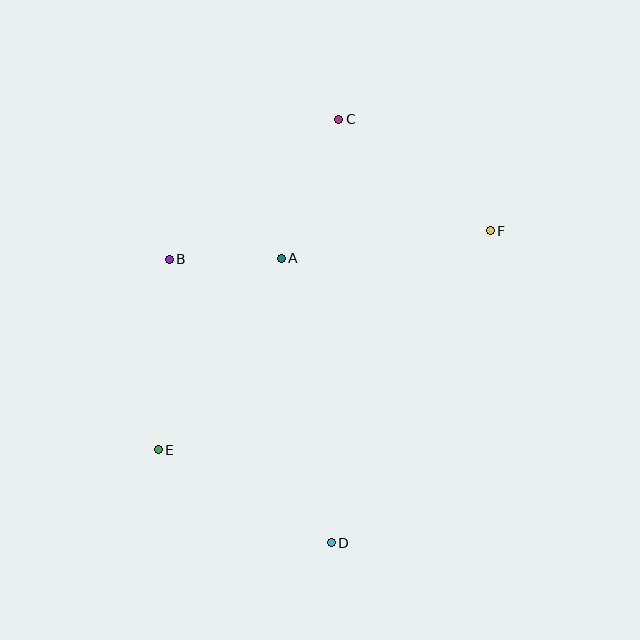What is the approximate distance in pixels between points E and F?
The distance between E and F is approximately 398 pixels.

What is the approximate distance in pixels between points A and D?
The distance between A and D is approximately 289 pixels.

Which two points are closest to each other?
Points A and B are closest to each other.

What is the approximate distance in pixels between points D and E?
The distance between D and E is approximately 196 pixels.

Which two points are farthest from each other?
Points C and D are farthest from each other.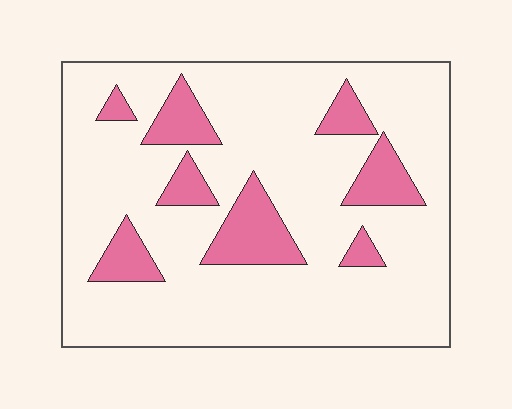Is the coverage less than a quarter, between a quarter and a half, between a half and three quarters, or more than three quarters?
Less than a quarter.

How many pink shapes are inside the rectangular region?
8.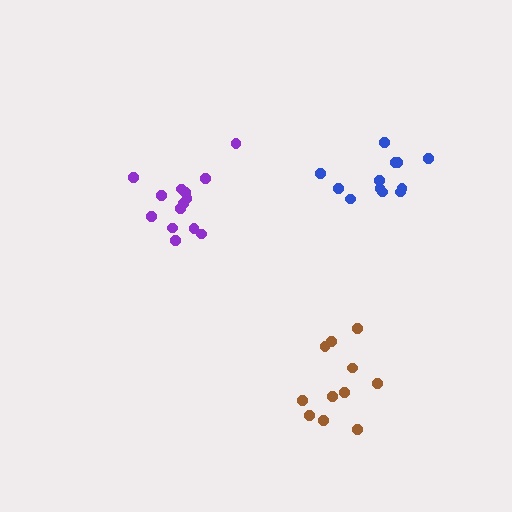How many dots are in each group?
Group 1: 14 dots, Group 2: 11 dots, Group 3: 12 dots (37 total).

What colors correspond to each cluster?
The clusters are colored: purple, brown, blue.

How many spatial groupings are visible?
There are 3 spatial groupings.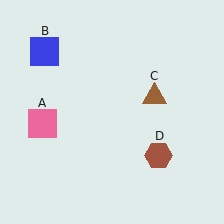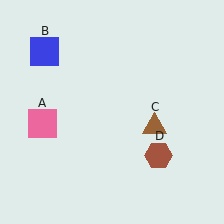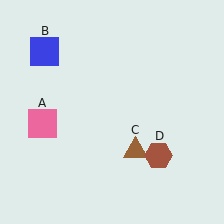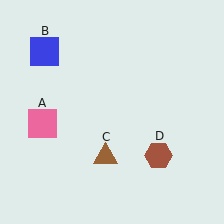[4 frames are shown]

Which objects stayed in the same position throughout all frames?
Pink square (object A) and blue square (object B) and brown hexagon (object D) remained stationary.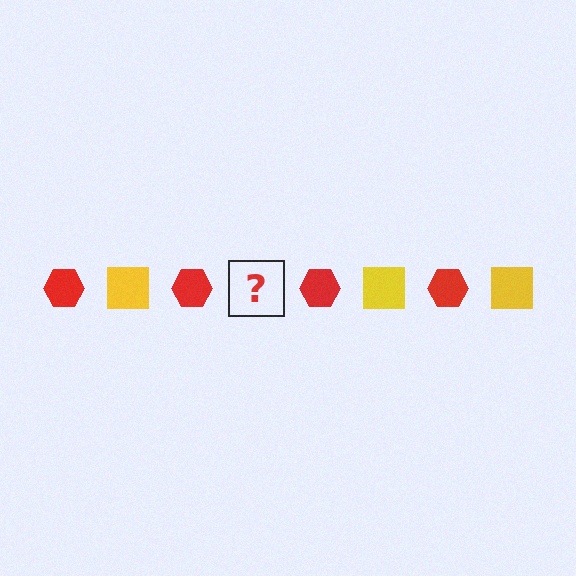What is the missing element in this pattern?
The missing element is a yellow square.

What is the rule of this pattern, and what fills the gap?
The rule is that the pattern alternates between red hexagon and yellow square. The gap should be filled with a yellow square.